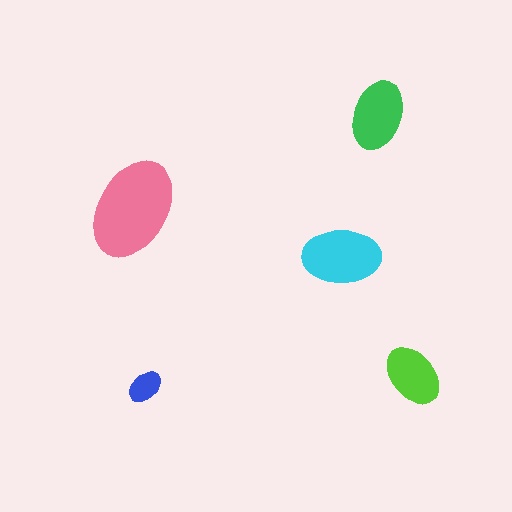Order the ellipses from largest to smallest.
the pink one, the cyan one, the green one, the lime one, the blue one.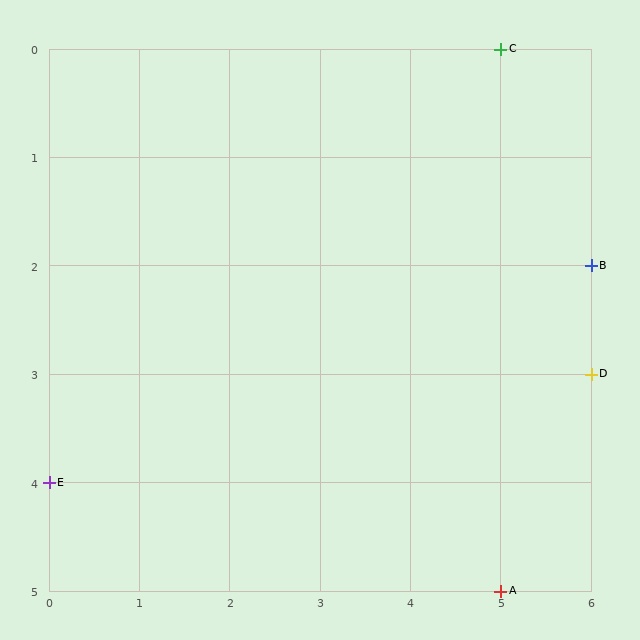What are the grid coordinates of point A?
Point A is at grid coordinates (5, 5).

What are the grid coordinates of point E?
Point E is at grid coordinates (0, 4).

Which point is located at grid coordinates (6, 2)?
Point B is at (6, 2).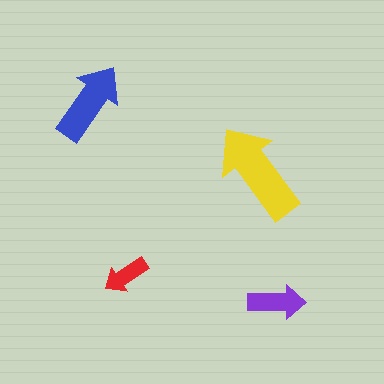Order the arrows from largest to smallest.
the yellow one, the blue one, the purple one, the red one.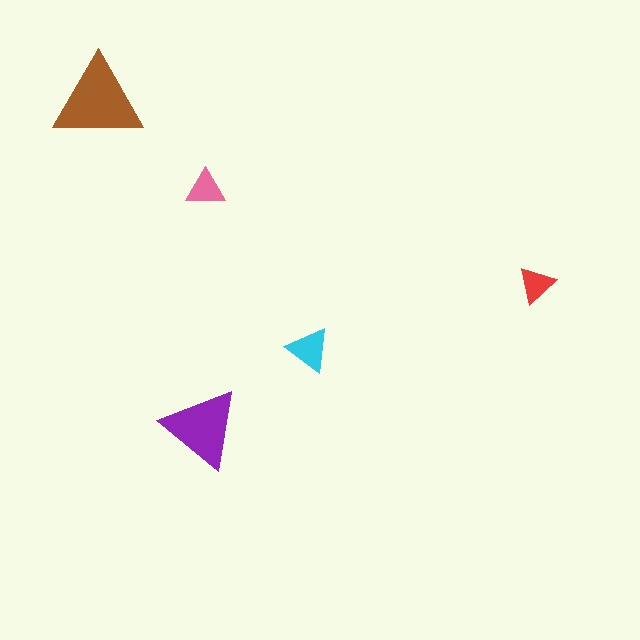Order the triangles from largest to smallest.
the brown one, the purple one, the cyan one, the pink one, the red one.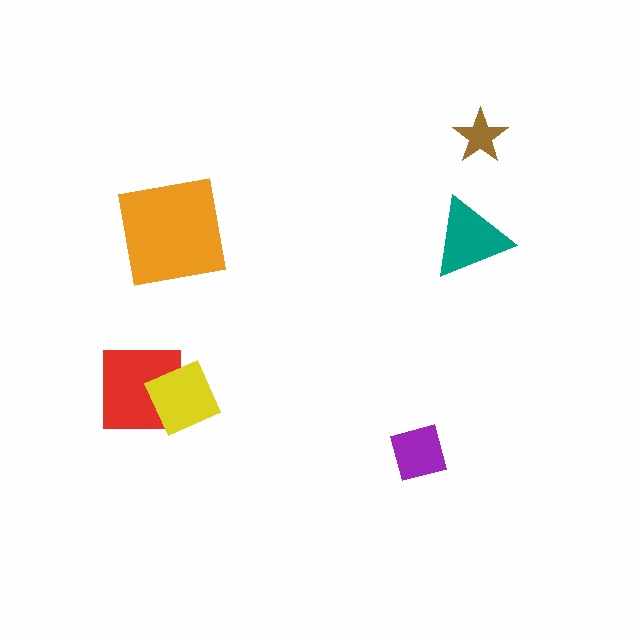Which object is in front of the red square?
The yellow diamond is in front of the red square.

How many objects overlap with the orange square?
0 objects overlap with the orange square.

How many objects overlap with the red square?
1 object overlaps with the red square.